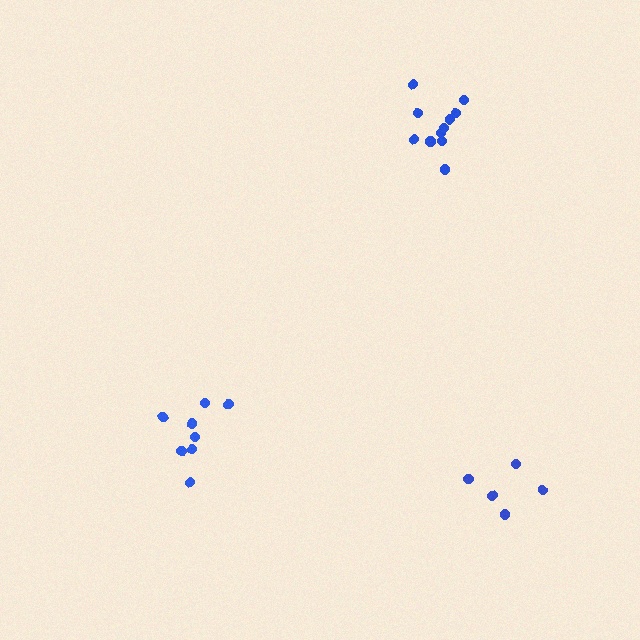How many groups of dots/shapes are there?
There are 3 groups.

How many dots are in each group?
Group 1: 5 dots, Group 2: 8 dots, Group 3: 11 dots (24 total).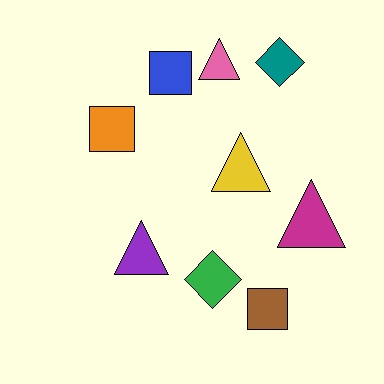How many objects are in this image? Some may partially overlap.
There are 9 objects.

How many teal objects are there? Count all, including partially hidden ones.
There is 1 teal object.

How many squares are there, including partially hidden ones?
There are 3 squares.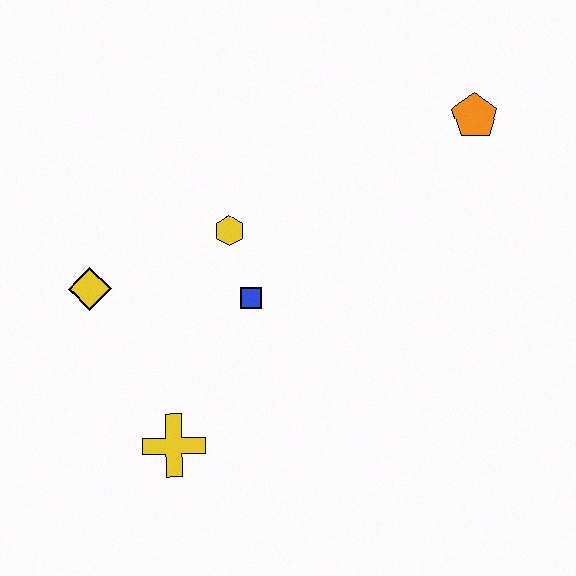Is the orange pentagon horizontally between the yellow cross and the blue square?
No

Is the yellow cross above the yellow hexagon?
No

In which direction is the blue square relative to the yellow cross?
The blue square is above the yellow cross.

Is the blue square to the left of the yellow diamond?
No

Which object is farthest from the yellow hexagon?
The orange pentagon is farthest from the yellow hexagon.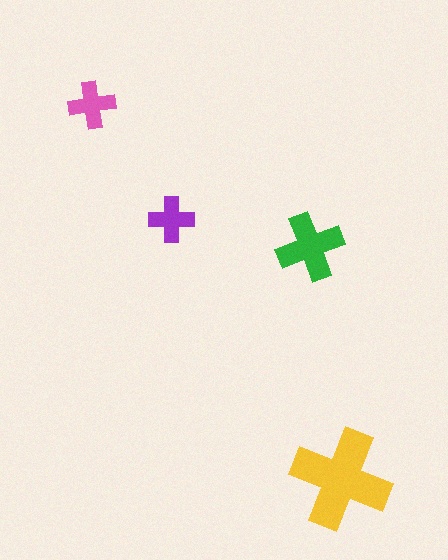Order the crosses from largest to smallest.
the yellow one, the green one, the pink one, the purple one.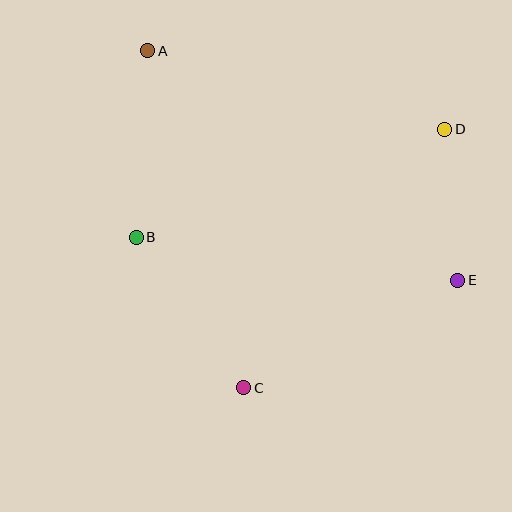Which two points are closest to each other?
Points D and E are closest to each other.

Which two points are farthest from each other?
Points A and E are farthest from each other.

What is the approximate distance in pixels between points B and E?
The distance between B and E is approximately 324 pixels.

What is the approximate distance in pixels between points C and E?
The distance between C and E is approximately 239 pixels.